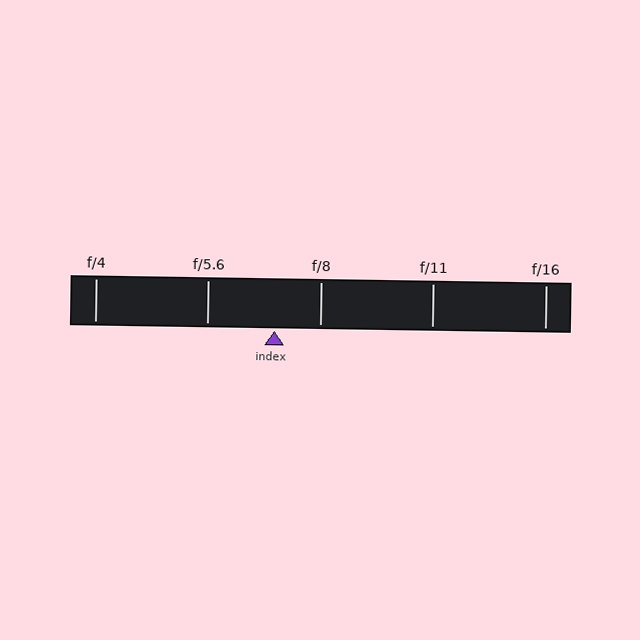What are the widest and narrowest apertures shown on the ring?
The widest aperture shown is f/4 and the narrowest is f/16.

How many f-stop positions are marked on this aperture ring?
There are 5 f-stop positions marked.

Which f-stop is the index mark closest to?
The index mark is closest to f/8.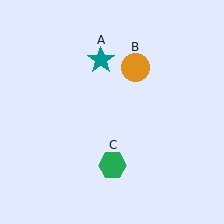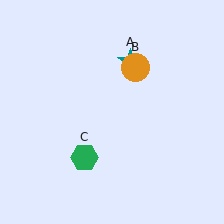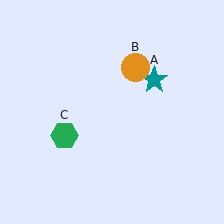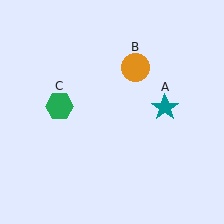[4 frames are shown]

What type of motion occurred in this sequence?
The teal star (object A), green hexagon (object C) rotated clockwise around the center of the scene.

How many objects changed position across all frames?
2 objects changed position: teal star (object A), green hexagon (object C).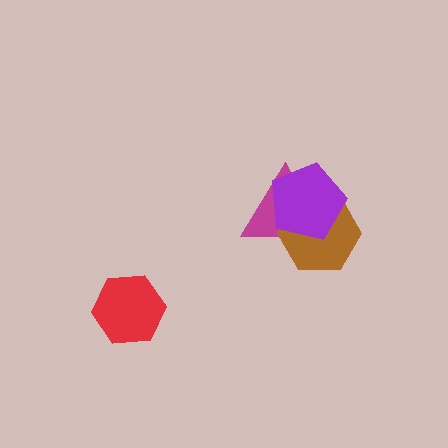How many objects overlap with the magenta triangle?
2 objects overlap with the magenta triangle.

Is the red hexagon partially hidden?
No, no other shape covers it.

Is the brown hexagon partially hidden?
Yes, it is partially covered by another shape.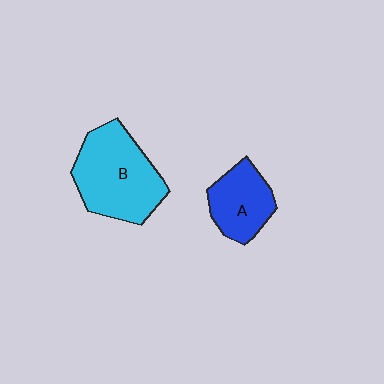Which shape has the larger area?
Shape B (cyan).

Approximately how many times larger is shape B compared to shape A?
Approximately 1.7 times.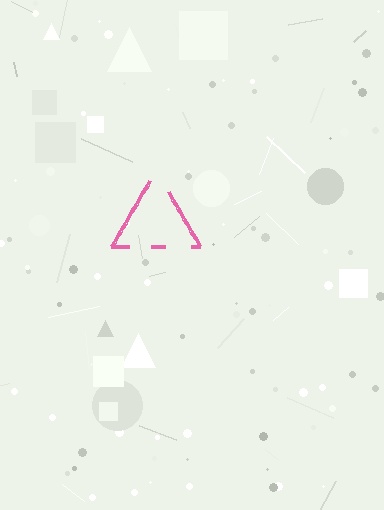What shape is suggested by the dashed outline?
The dashed outline suggests a triangle.